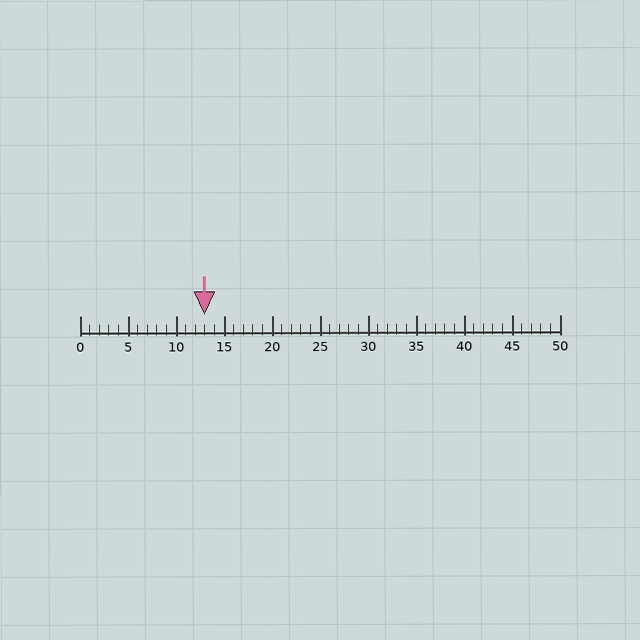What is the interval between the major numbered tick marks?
The major tick marks are spaced 5 units apart.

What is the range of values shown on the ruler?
The ruler shows values from 0 to 50.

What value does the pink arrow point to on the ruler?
The pink arrow points to approximately 13.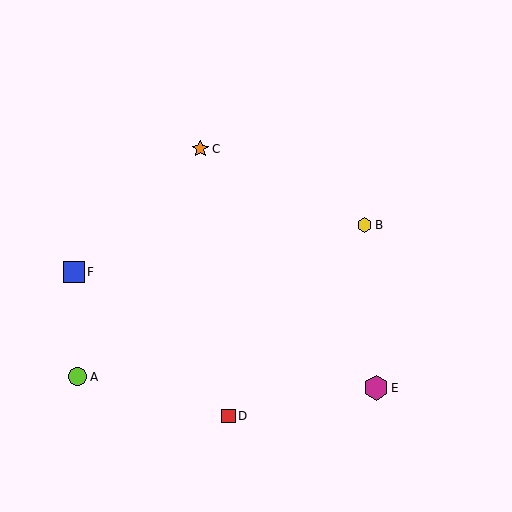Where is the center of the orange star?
The center of the orange star is at (200, 149).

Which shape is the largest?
The magenta hexagon (labeled E) is the largest.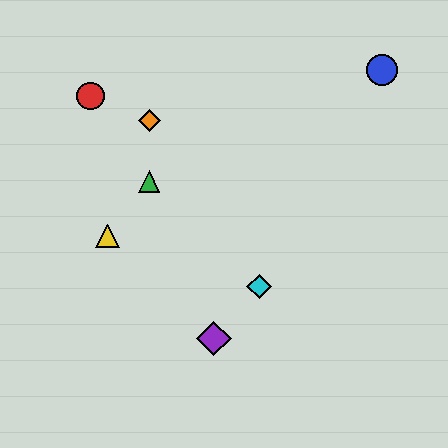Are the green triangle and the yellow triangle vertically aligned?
No, the green triangle is at x≈149 and the yellow triangle is at x≈107.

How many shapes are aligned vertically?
2 shapes (the green triangle, the orange diamond) are aligned vertically.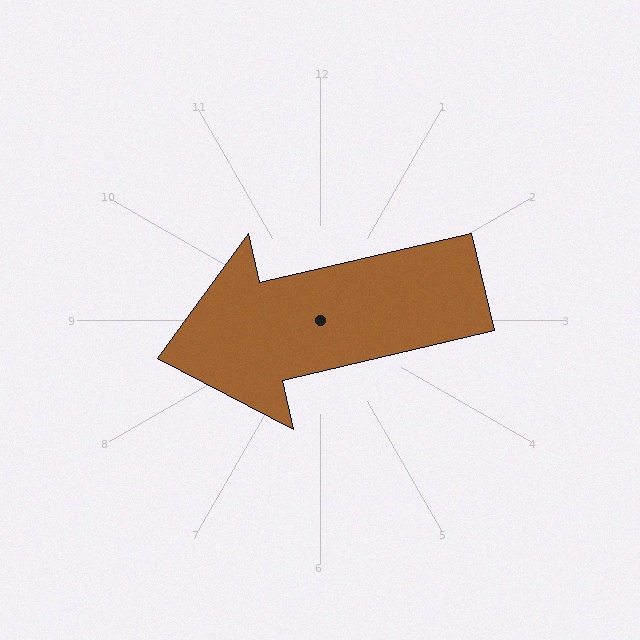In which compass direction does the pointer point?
West.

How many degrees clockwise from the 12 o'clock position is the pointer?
Approximately 257 degrees.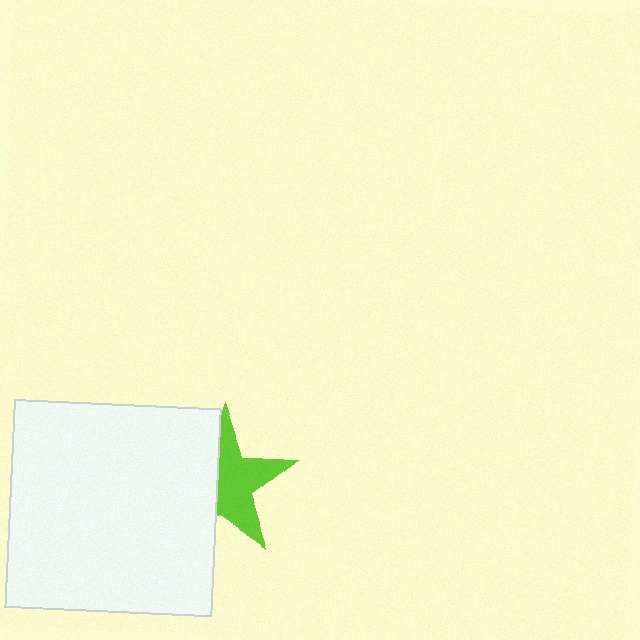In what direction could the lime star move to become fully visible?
The lime star could move right. That would shift it out from behind the white square entirely.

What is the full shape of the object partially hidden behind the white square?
The partially hidden object is a lime star.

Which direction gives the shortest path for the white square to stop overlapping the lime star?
Moving left gives the shortest separation.